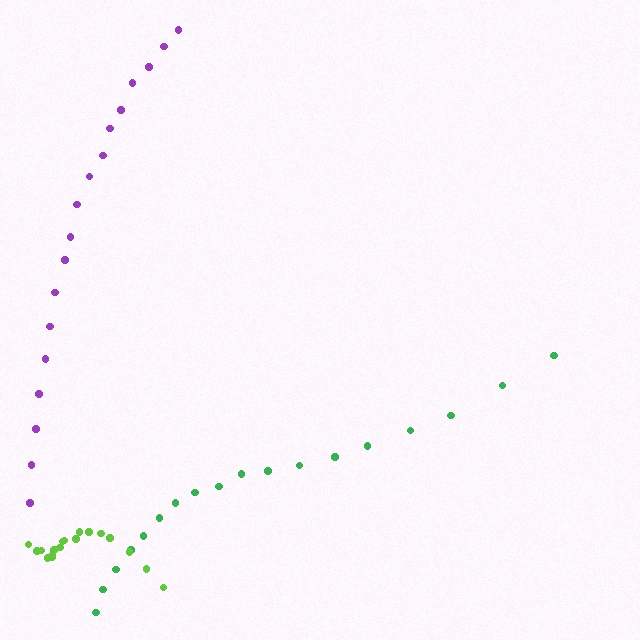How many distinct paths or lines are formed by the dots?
There are 3 distinct paths.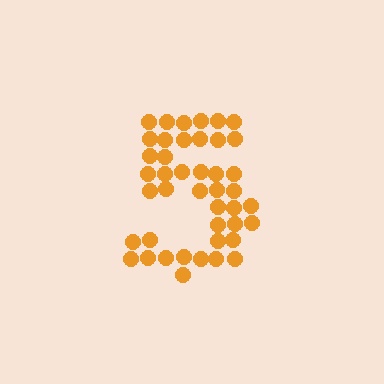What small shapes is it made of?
It is made of small circles.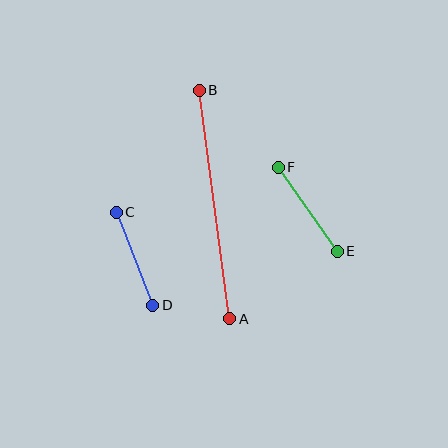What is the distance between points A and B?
The distance is approximately 231 pixels.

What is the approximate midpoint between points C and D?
The midpoint is at approximately (134, 259) pixels.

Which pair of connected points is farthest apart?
Points A and B are farthest apart.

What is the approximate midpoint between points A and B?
The midpoint is at approximately (215, 204) pixels.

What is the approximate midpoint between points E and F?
The midpoint is at approximately (308, 209) pixels.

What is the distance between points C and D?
The distance is approximately 100 pixels.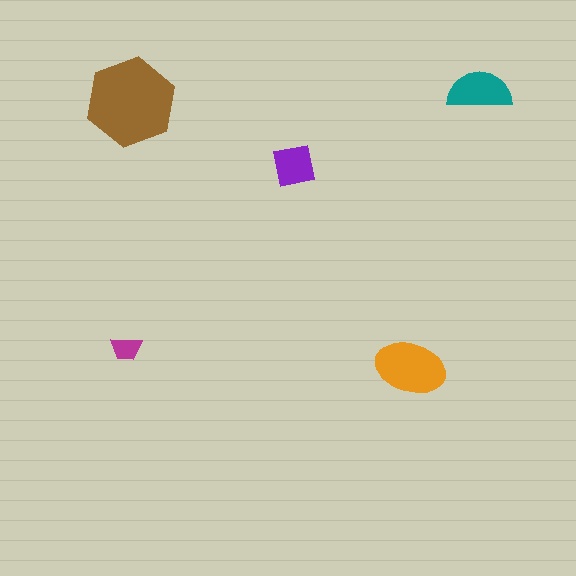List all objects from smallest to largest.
The magenta trapezoid, the purple square, the teal semicircle, the orange ellipse, the brown hexagon.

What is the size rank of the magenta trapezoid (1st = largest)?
5th.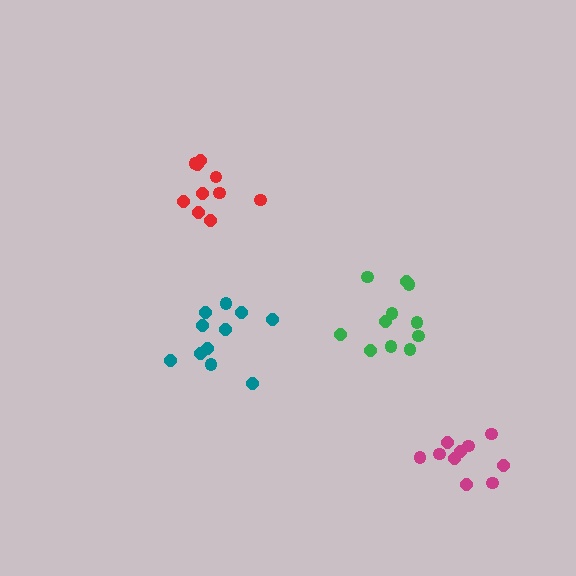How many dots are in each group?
Group 1: 11 dots, Group 2: 10 dots, Group 3: 10 dots, Group 4: 11 dots (42 total).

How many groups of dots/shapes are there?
There are 4 groups.